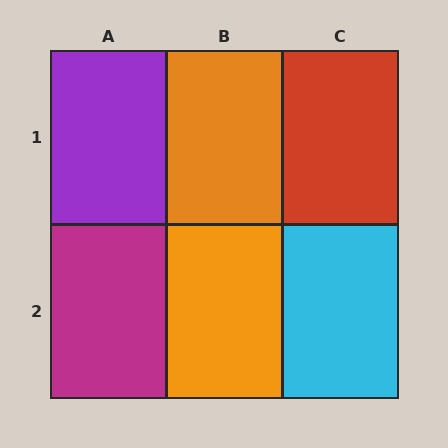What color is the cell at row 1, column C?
Red.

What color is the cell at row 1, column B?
Orange.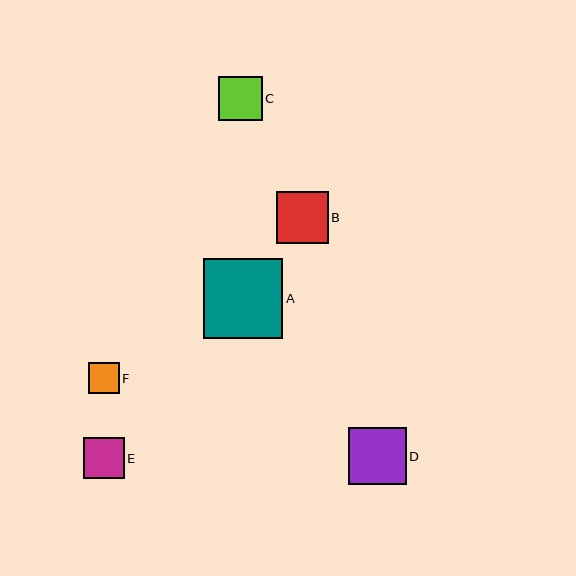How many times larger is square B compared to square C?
Square B is approximately 1.2 times the size of square C.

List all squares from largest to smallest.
From largest to smallest: A, D, B, C, E, F.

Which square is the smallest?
Square F is the smallest with a size of approximately 30 pixels.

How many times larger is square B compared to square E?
Square B is approximately 1.3 times the size of square E.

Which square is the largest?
Square A is the largest with a size of approximately 80 pixels.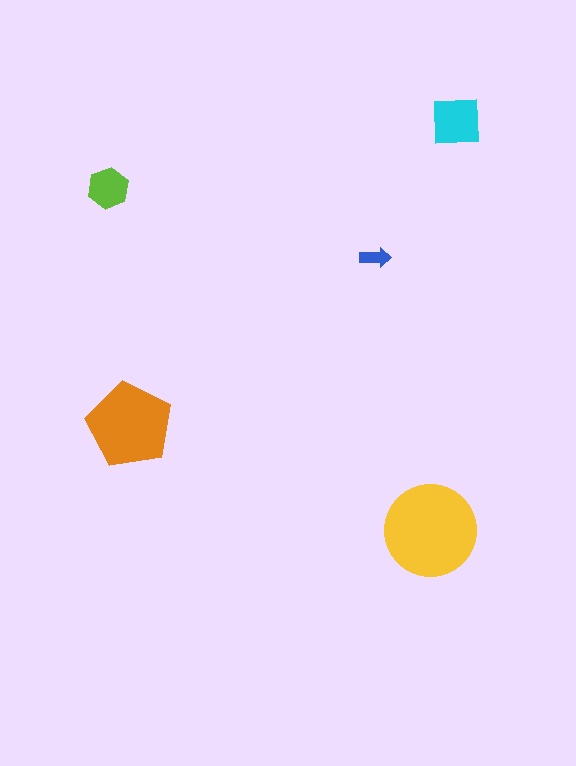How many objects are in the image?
There are 5 objects in the image.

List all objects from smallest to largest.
The blue arrow, the lime hexagon, the cyan square, the orange pentagon, the yellow circle.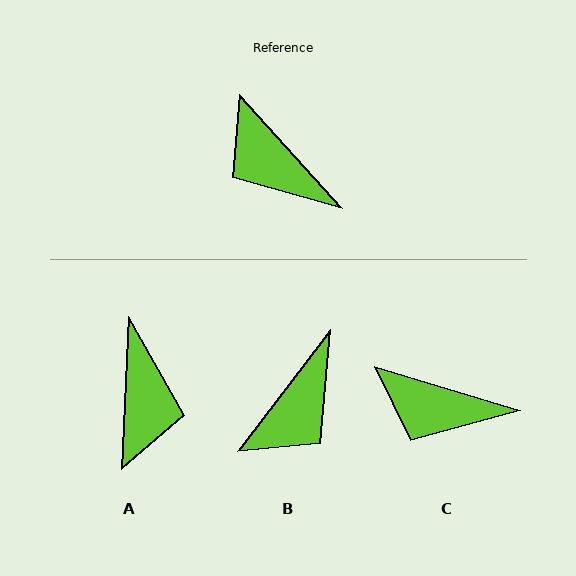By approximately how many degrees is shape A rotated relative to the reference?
Approximately 135 degrees counter-clockwise.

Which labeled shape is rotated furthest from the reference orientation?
A, about 135 degrees away.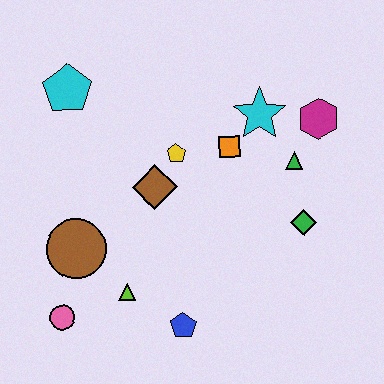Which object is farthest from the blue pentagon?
The cyan pentagon is farthest from the blue pentagon.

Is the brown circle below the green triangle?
Yes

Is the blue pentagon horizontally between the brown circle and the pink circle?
No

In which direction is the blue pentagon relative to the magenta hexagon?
The blue pentagon is below the magenta hexagon.